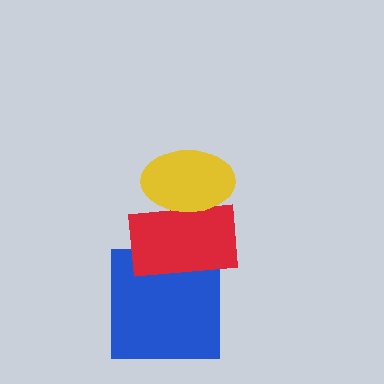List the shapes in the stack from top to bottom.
From top to bottom: the yellow ellipse, the red rectangle, the blue square.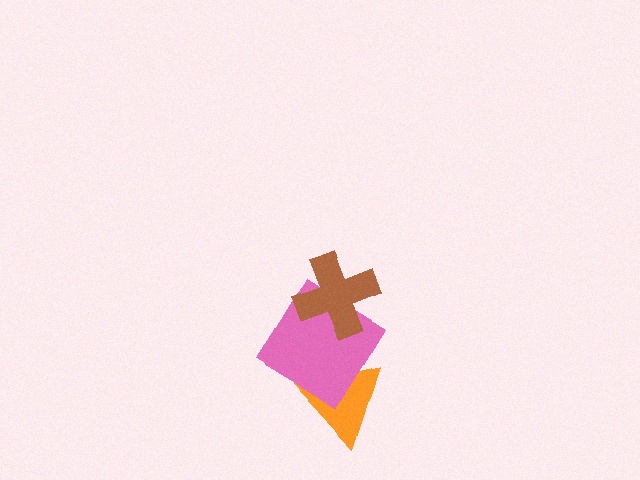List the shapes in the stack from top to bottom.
From top to bottom: the brown cross, the pink diamond, the orange triangle.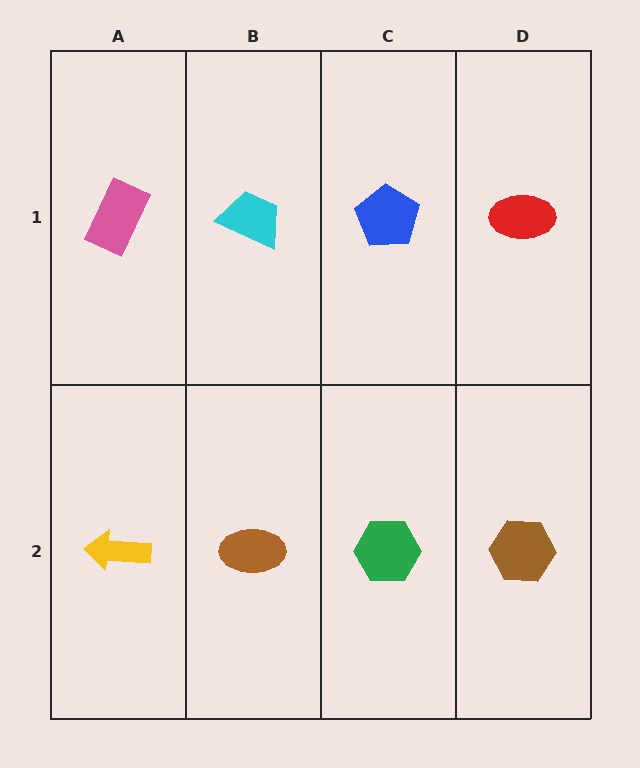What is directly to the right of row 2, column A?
A brown ellipse.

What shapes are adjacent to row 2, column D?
A red ellipse (row 1, column D), a green hexagon (row 2, column C).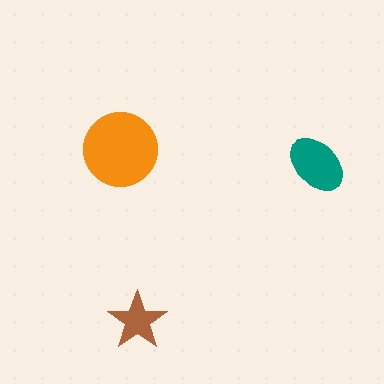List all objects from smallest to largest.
The brown star, the teal ellipse, the orange circle.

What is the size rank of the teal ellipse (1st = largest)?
2nd.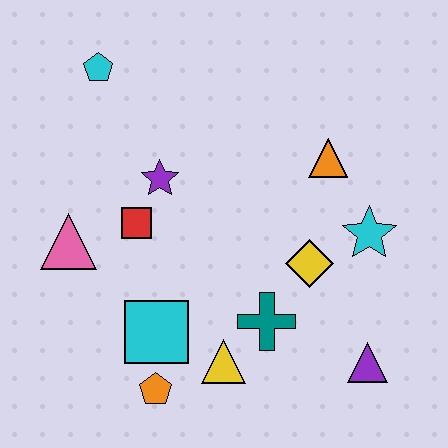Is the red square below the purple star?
Yes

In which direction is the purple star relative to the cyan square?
The purple star is above the cyan square.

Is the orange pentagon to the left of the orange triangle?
Yes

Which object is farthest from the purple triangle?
The cyan pentagon is farthest from the purple triangle.